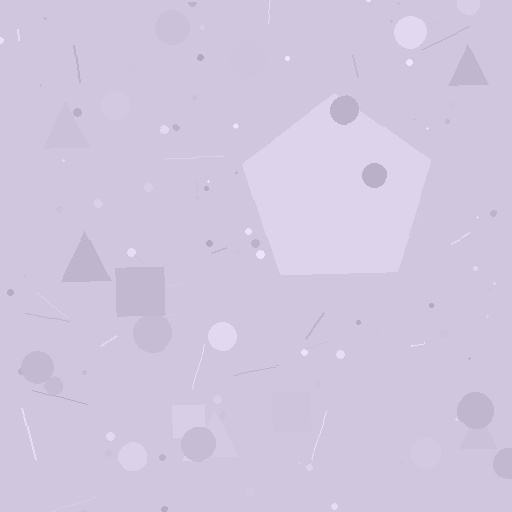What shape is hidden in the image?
A pentagon is hidden in the image.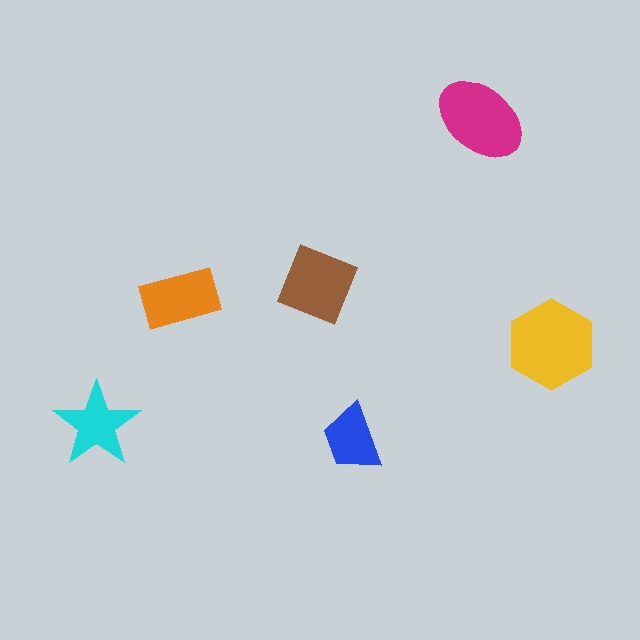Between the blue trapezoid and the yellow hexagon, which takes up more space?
The yellow hexagon.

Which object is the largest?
The yellow hexagon.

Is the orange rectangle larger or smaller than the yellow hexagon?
Smaller.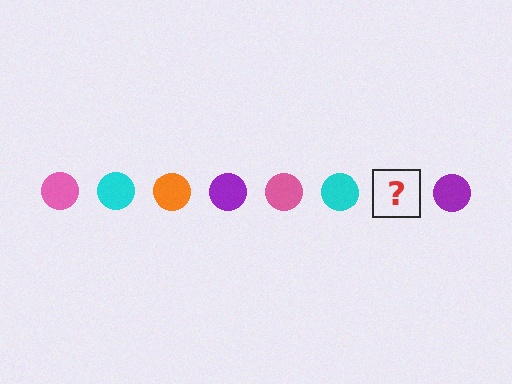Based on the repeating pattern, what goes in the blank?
The blank should be an orange circle.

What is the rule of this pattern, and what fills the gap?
The rule is that the pattern cycles through pink, cyan, orange, purple circles. The gap should be filled with an orange circle.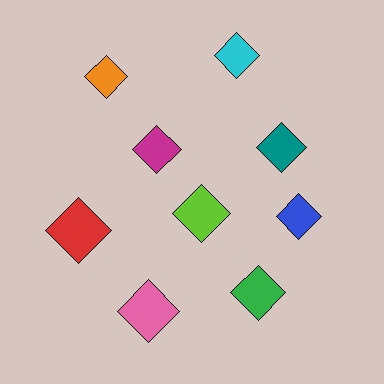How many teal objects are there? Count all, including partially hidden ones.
There is 1 teal object.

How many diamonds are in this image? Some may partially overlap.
There are 9 diamonds.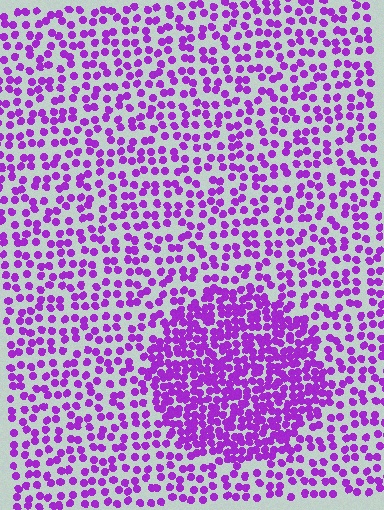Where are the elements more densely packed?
The elements are more densely packed inside the circle boundary.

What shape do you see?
I see a circle.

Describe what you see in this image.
The image contains small purple elements arranged at two different densities. A circle-shaped region is visible where the elements are more densely packed than the surrounding area.